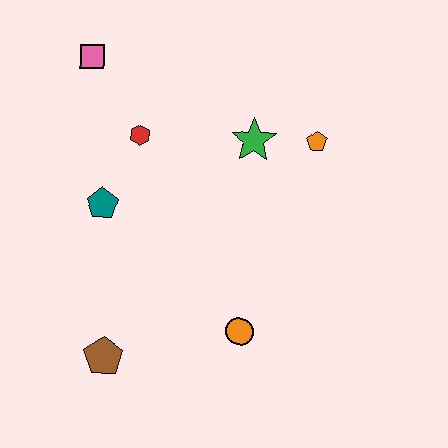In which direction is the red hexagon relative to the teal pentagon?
The red hexagon is above the teal pentagon.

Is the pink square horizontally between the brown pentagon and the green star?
No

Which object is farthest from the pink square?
The orange circle is farthest from the pink square.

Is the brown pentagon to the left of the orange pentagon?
Yes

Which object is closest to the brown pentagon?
The orange circle is closest to the brown pentagon.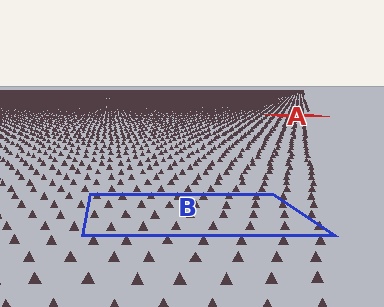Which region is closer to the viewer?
Region B is closer. The texture elements there are larger and more spread out.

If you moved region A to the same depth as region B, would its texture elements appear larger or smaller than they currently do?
They would appear larger. At a closer depth, the same texture elements are projected at a bigger on-screen size.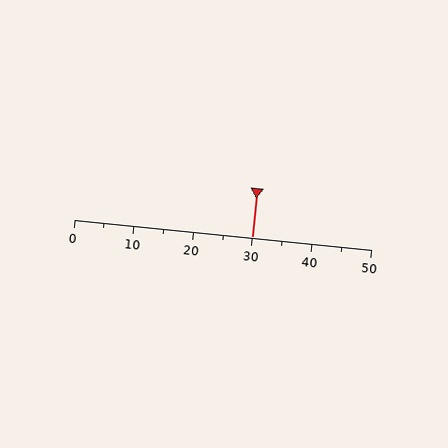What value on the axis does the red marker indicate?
The marker indicates approximately 30.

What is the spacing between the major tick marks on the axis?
The major ticks are spaced 10 apart.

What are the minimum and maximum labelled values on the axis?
The axis runs from 0 to 50.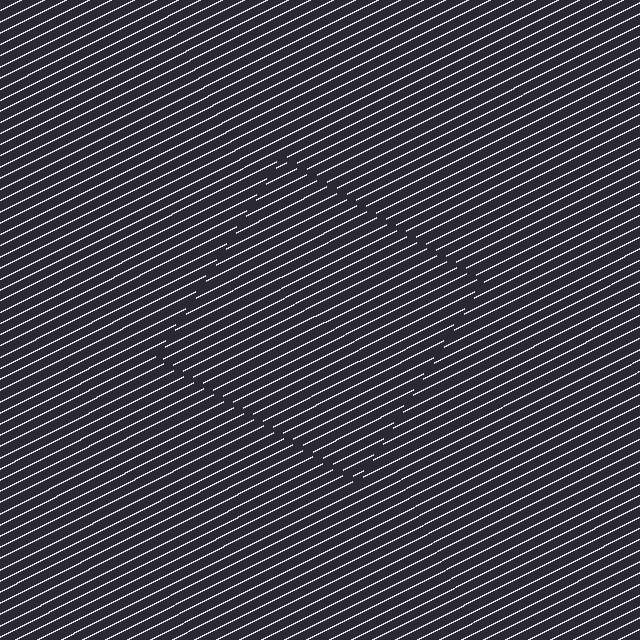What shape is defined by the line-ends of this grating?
An illusory square. The interior of the shape contains the same grating, shifted by half a period — the contour is defined by the phase discontinuity where line-ends from the inner and outer gratings abut.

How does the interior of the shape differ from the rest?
The interior of the shape contains the same grating, shifted by half a period — the contour is defined by the phase discontinuity where line-ends from the inner and outer gratings abut.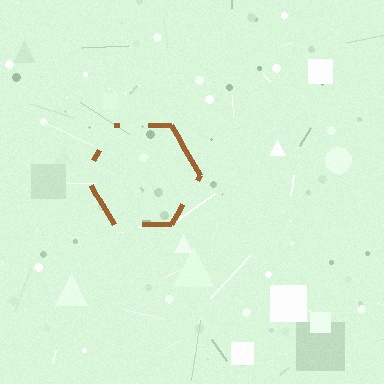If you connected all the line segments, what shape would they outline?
They would outline a hexagon.